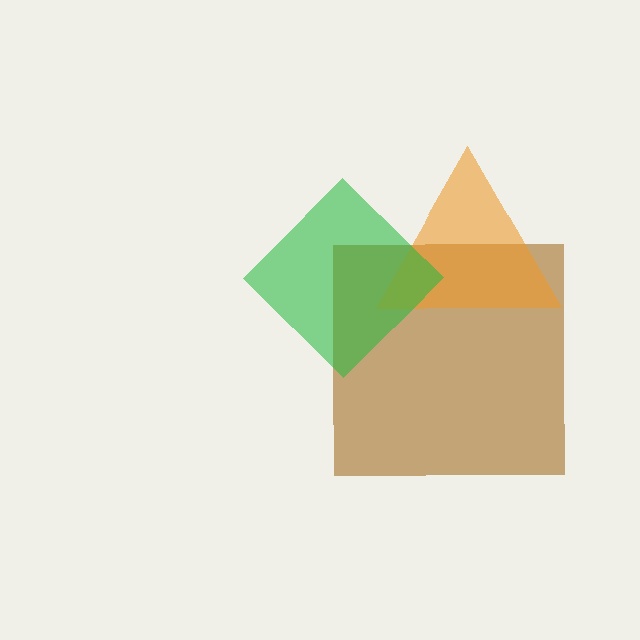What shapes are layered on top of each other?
The layered shapes are: a brown square, an orange triangle, a green diamond.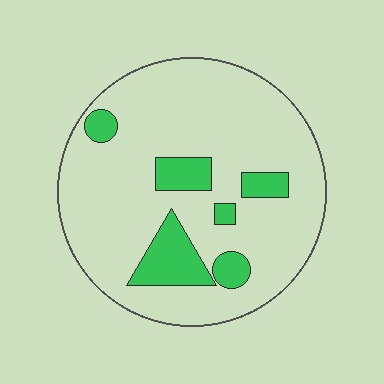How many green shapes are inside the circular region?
6.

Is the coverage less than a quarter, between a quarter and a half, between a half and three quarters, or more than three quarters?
Less than a quarter.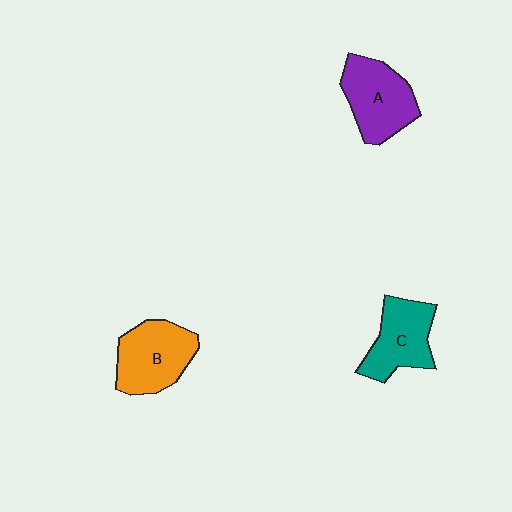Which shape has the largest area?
Shape B (orange).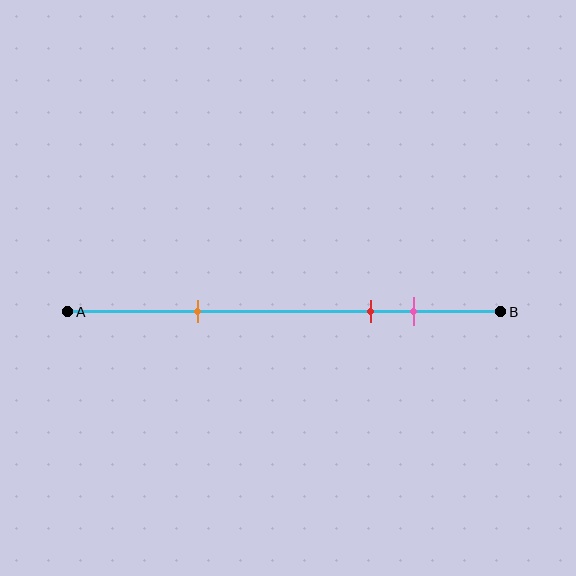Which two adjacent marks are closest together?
The red and pink marks are the closest adjacent pair.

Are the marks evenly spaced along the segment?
No, the marks are not evenly spaced.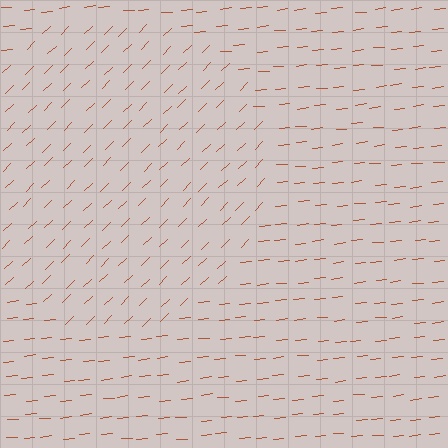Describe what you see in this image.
The image is filled with small brown line segments. A circle region in the image has lines oriented differently from the surrounding lines, creating a visible texture boundary.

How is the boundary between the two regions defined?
The boundary is defined purely by a change in line orientation (approximately 38 degrees difference). All lines are the same color and thickness.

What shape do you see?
I see a circle.